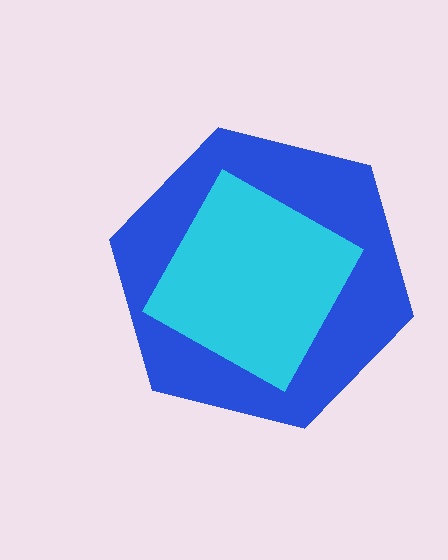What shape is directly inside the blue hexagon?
The cyan diamond.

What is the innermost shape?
The cyan diamond.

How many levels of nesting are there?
2.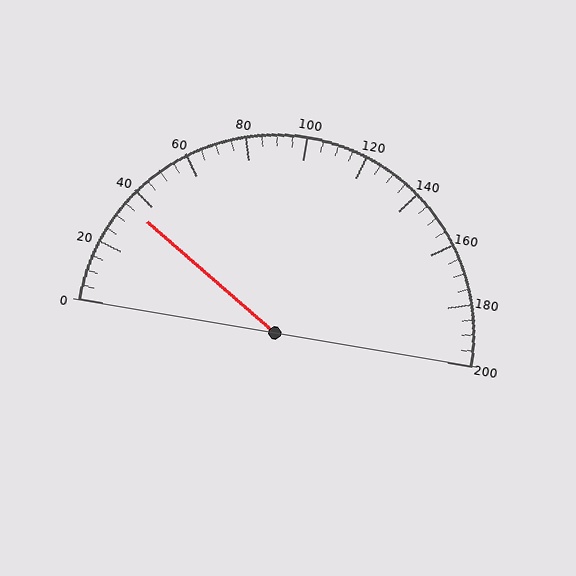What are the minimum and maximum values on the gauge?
The gauge ranges from 0 to 200.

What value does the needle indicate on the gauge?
The needle indicates approximately 35.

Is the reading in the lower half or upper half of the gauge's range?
The reading is in the lower half of the range (0 to 200).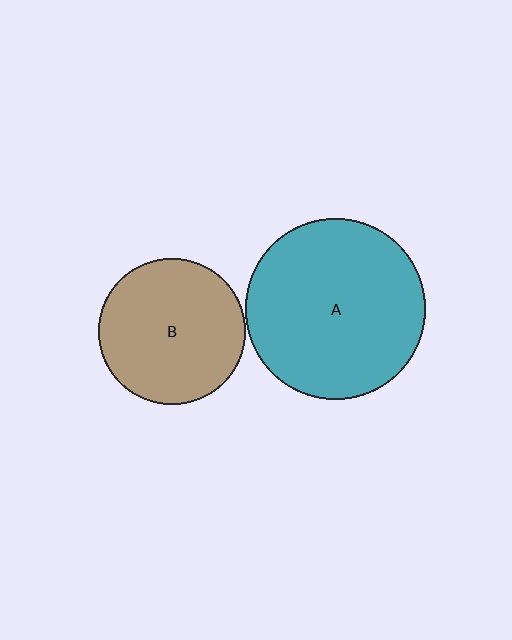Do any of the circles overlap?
No, none of the circles overlap.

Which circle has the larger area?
Circle A (teal).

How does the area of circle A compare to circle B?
Approximately 1.5 times.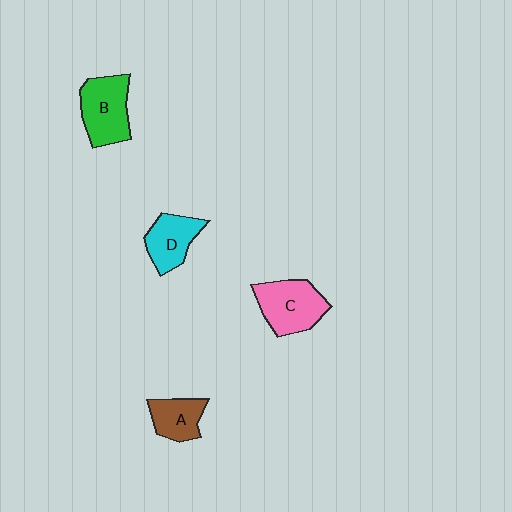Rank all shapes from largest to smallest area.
From largest to smallest: C (pink), B (green), D (cyan), A (brown).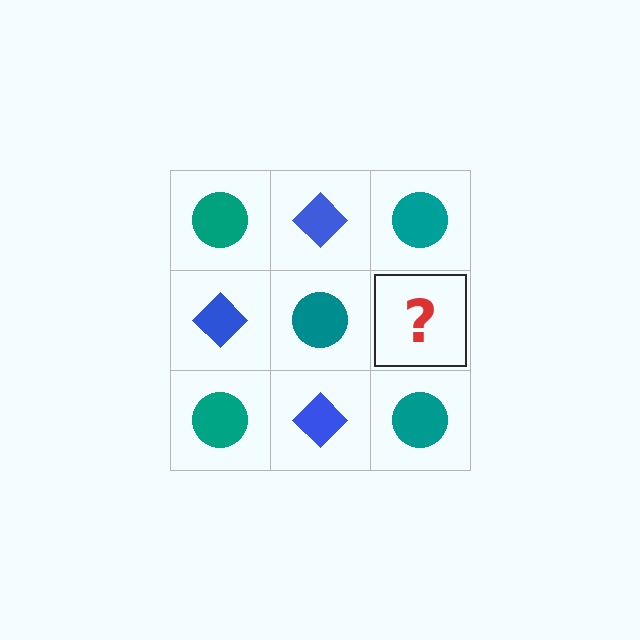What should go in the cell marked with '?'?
The missing cell should contain a blue diamond.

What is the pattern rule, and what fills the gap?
The rule is that it alternates teal circle and blue diamond in a checkerboard pattern. The gap should be filled with a blue diamond.